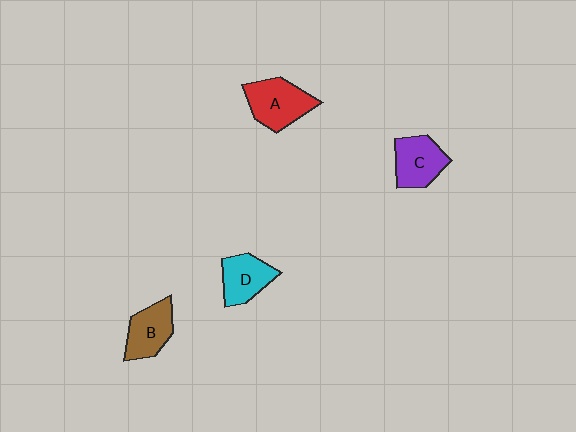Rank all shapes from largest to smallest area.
From largest to smallest: A (red), C (purple), B (brown), D (cyan).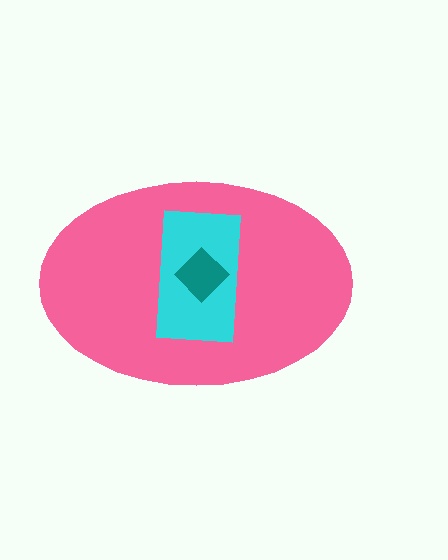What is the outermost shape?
The pink ellipse.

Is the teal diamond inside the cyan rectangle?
Yes.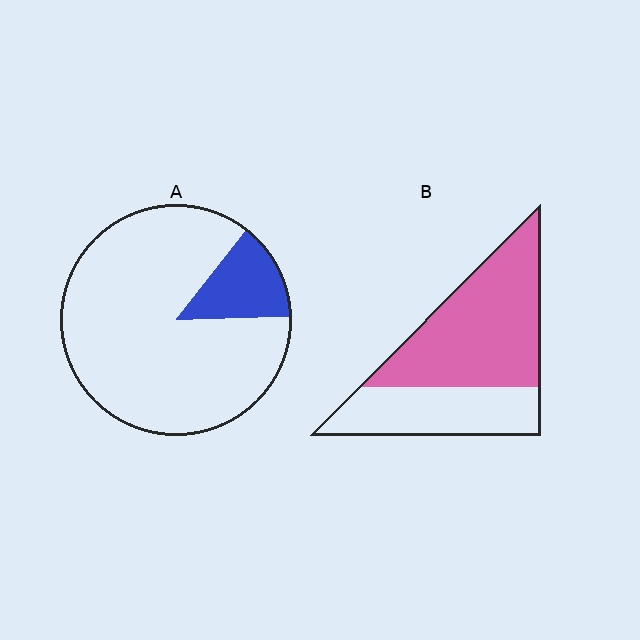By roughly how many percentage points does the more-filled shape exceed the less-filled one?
By roughly 50 percentage points (B over A).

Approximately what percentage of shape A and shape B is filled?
A is approximately 15% and B is approximately 60%.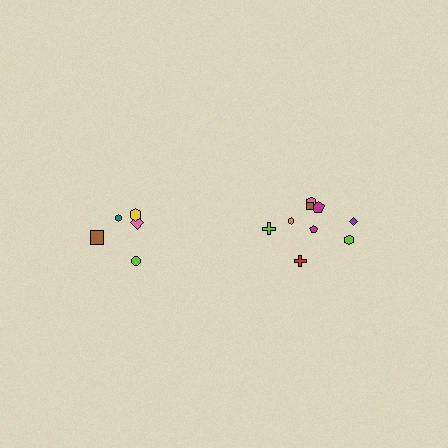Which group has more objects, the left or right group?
The right group.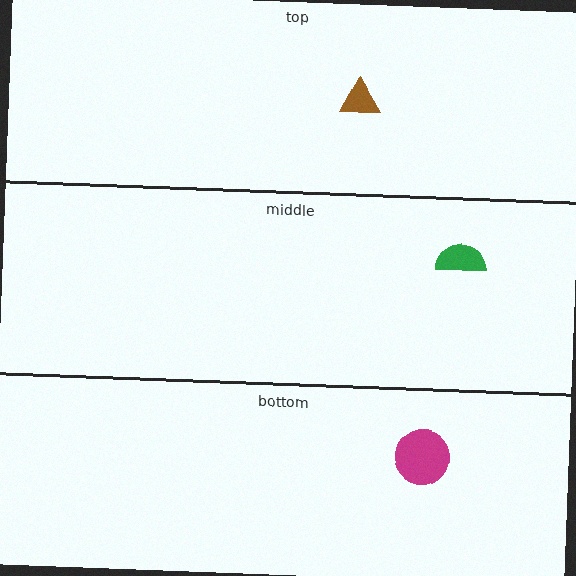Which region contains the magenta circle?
The bottom region.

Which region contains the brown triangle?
The top region.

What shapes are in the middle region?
The green semicircle.